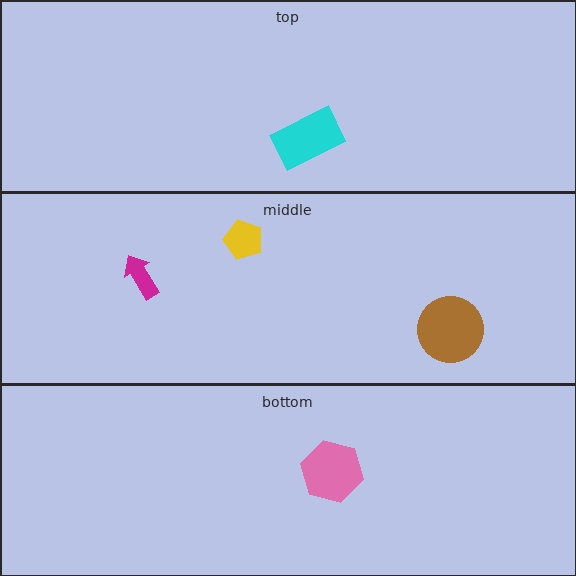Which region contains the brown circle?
The middle region.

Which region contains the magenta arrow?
The middle region.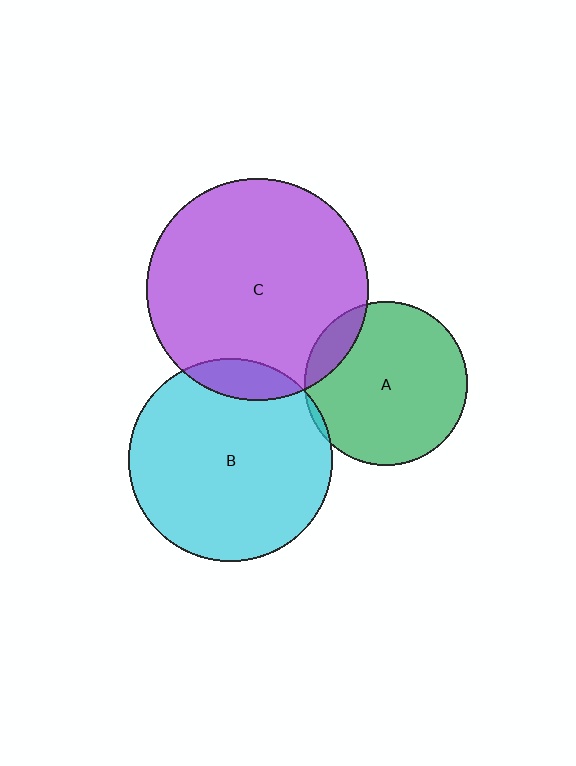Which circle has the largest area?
Circle C (purple).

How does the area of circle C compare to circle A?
Approximately 1.8 times.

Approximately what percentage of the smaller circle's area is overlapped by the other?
Approximately 10%.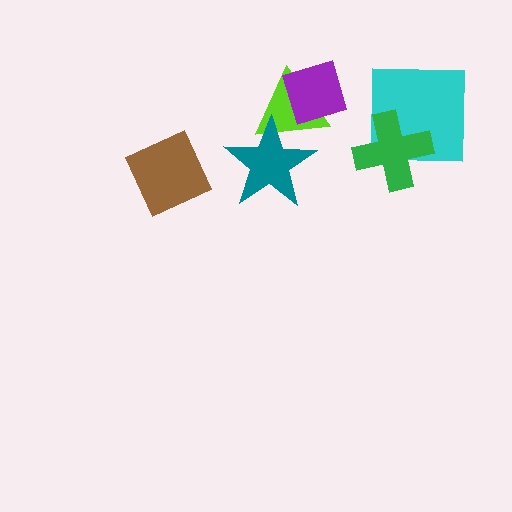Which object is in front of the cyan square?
The green cross is in front of the cyan square.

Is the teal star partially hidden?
No, no other shape covers it.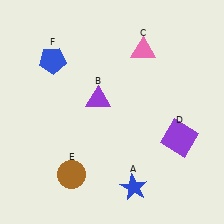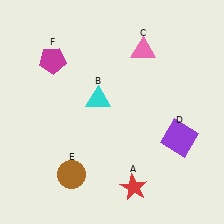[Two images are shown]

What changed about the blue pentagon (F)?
In Image 1, F is blue. In Image 2, it changed to magenta.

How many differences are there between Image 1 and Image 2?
There are 3 differences between the two images.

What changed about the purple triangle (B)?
In Image 1, B is purple. In Image 2, it changed to cyan.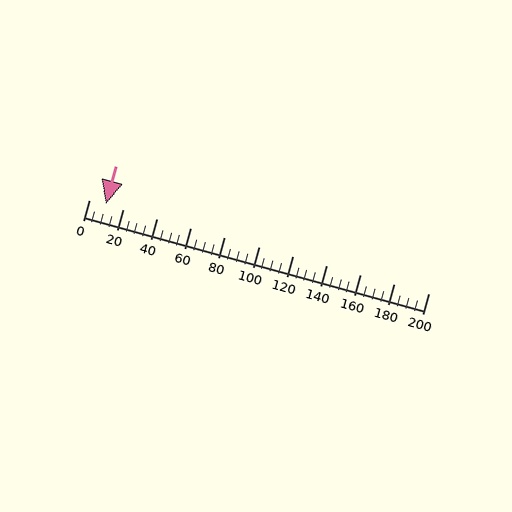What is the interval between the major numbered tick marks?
The major tick marks are spaced 20 units apart.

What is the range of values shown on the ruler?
The ruler shows values from 0 to 200.